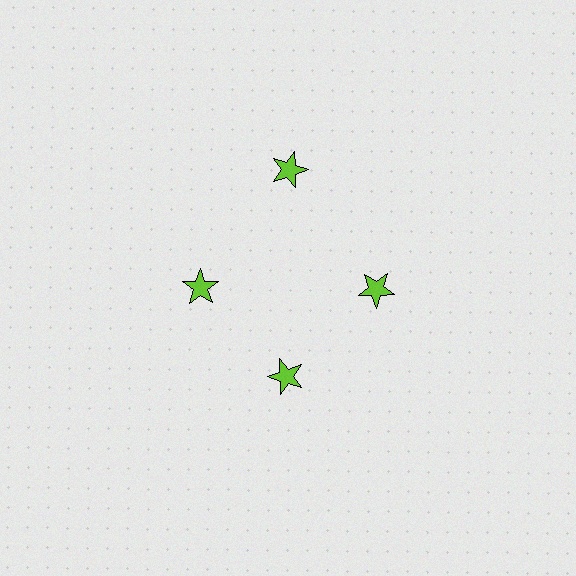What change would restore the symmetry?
The symmetry would be restored by moving it inward, back onto the ring so that all 4 stars sit at equal angles and equal distance from the center.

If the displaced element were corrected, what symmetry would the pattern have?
It would have 4-fold rotational symmetry — the pattern would map onto itself every 90 degrees.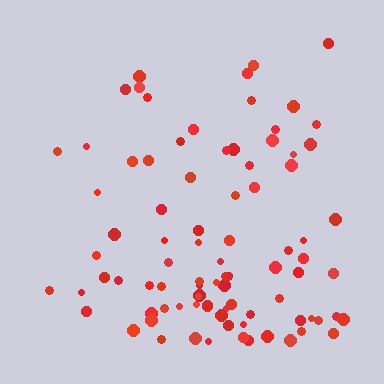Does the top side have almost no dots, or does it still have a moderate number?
Still a moderate number, just noticeably fewer than the bottom.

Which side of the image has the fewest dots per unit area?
The top.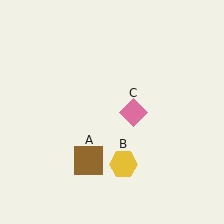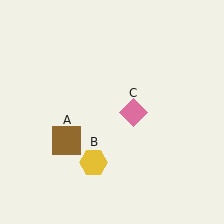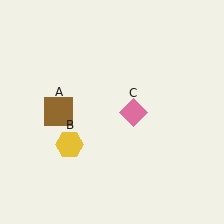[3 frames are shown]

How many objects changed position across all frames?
2 objects changed position: brown square (object A), yellow hexagon (object B).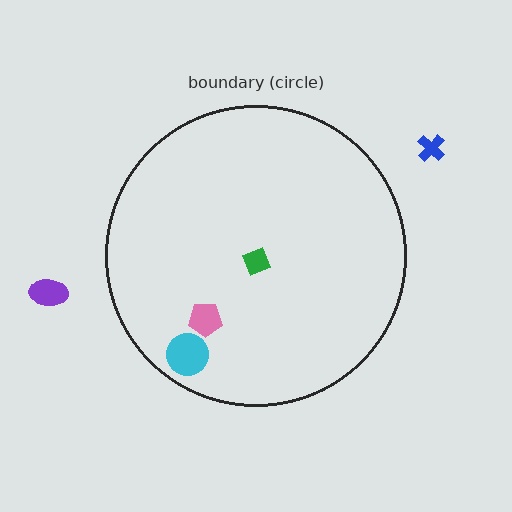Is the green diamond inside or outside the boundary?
Inside.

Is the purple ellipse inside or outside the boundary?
Outside.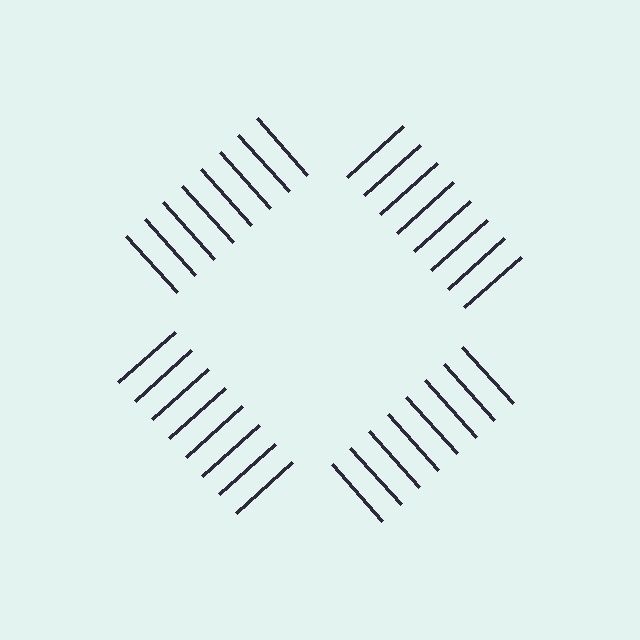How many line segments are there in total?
32 — 8 along each of the 4 edges.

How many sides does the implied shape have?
4 sides — the line-ends trace a square.